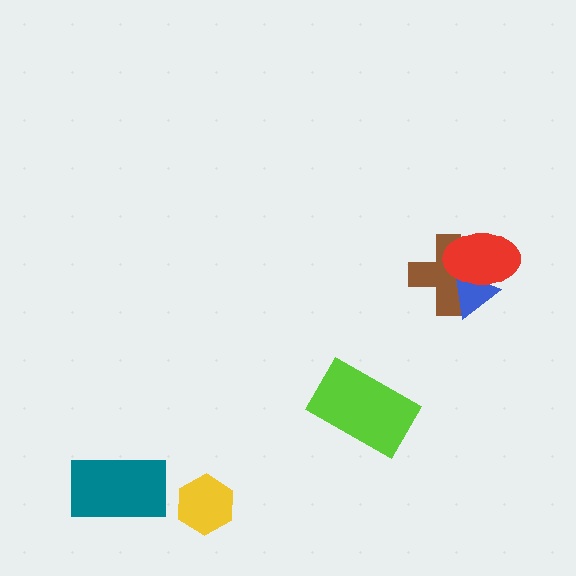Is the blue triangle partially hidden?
Yes, it is partially covered by another shape.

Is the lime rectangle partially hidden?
No, no other shape covers it.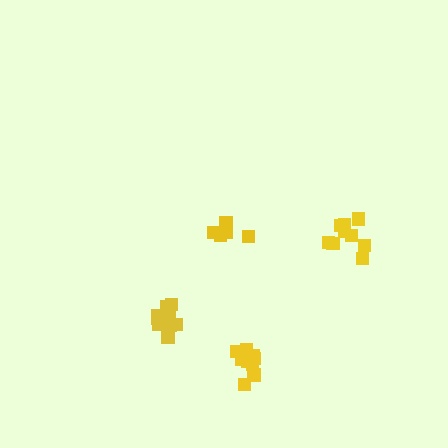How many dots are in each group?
Group 1: 10 dots, Group 2: 9 dots, Group 3: 11 dots, Group 4: 5 dots (35 total).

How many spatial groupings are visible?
There are 4 spatial groupings.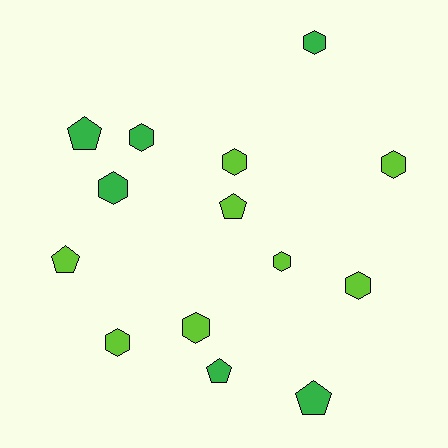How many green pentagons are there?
There are 3 green pentagons.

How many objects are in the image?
There are 14 objects.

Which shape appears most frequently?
Hexagon, with 9 objects.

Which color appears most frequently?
Lime, with 8 objects.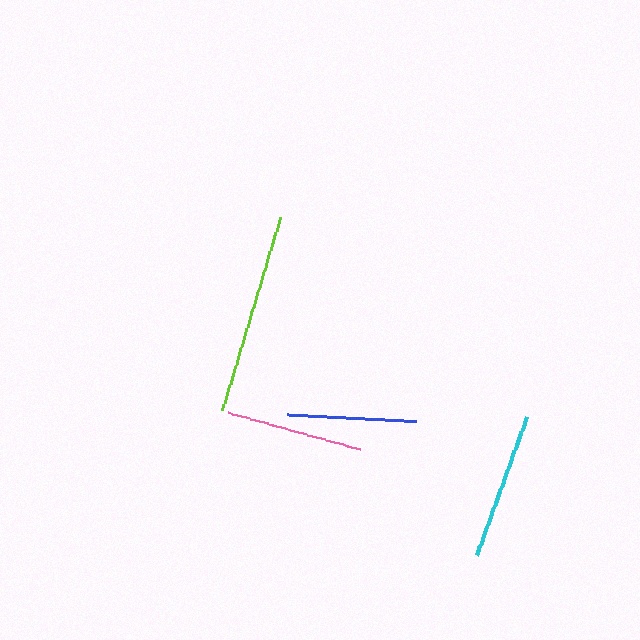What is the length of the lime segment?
The lime segment is approximately 202 pixels long.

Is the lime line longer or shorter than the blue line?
The lime line is longer than the blue line.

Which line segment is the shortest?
The blue line is the shortest at approximately 129 pixels.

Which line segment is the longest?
The lime line is the longest at approximately 202 pixels.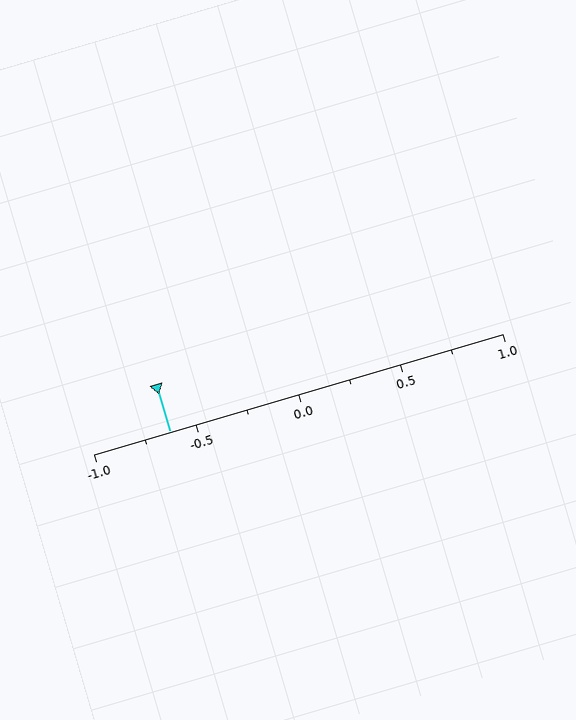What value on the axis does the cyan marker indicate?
The marker indicates approximately -0.62.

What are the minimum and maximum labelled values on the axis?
The axis runs from -1.0 to 1.0.